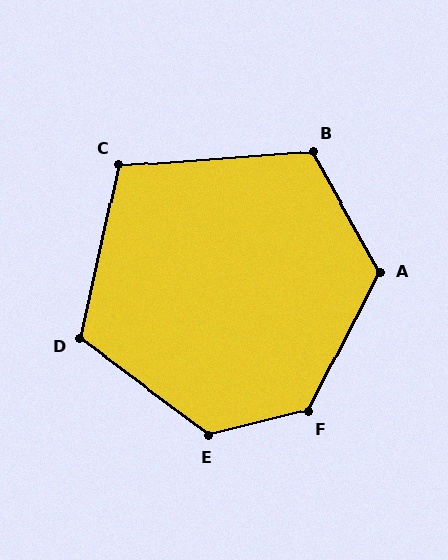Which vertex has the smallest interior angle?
C, at approximately 107 degrees.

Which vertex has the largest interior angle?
F, at approximately 131 degrees.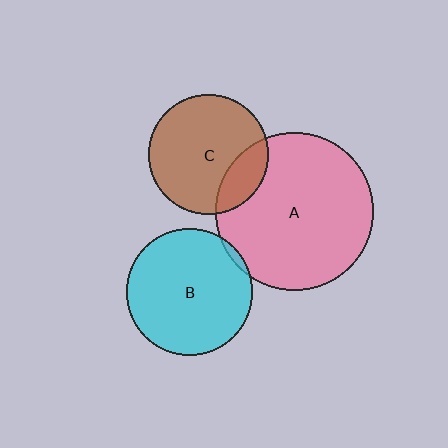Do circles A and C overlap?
Yes.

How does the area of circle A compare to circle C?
Approximately 1.7 times.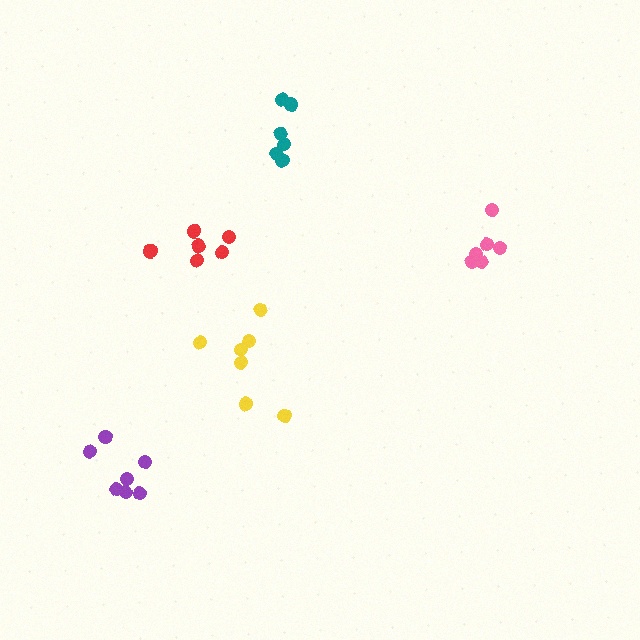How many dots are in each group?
Group 1: 6 dots, Group 2: 6 dots, Group 3: 7 dots, Group 4: 7 dots, Group 5: 6 dots (32 total).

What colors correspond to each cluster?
The clusters are colored: red, teal, purple, yellow, pink.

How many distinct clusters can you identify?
There are 5 distinct clusters.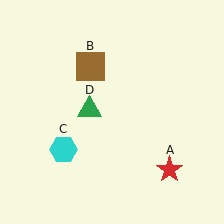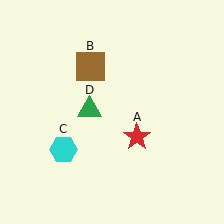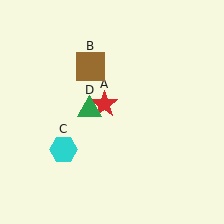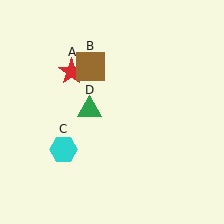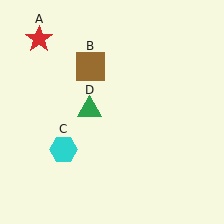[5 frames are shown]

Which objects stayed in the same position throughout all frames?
Brown square (object B) and cyan hexagon (object C) and green triangle (object D) remained stationary.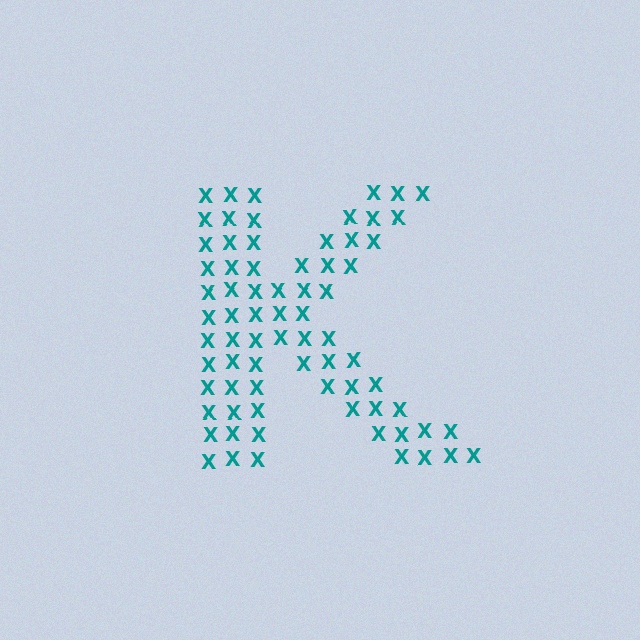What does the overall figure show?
The overall figure shows the letter K.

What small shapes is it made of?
It is made of small letter X's.